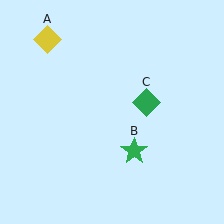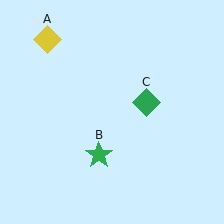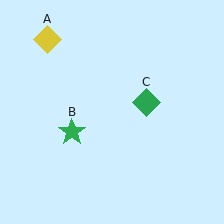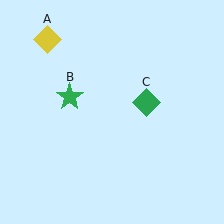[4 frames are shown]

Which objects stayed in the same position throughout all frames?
Yellow diamond (object A) and green diamond (object C) remained stationary.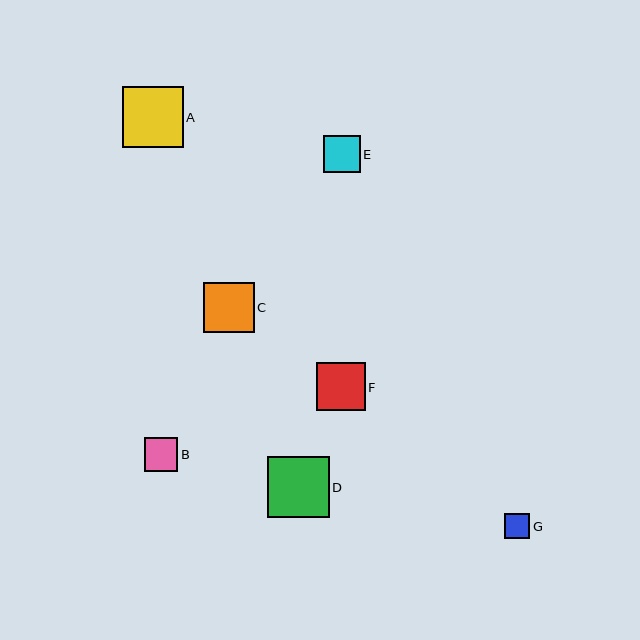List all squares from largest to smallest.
From largest to smallest: D, A, C, F, E, B, G.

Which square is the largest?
Square D is the largest with a size of approximately 61 pixels.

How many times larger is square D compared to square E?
Square D is approximately 1.7 times the size of square E.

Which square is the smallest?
Square G is the smallest with a size of approximately 25 pixels.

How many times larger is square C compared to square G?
Square C is approximately 2.0 times the size of square G.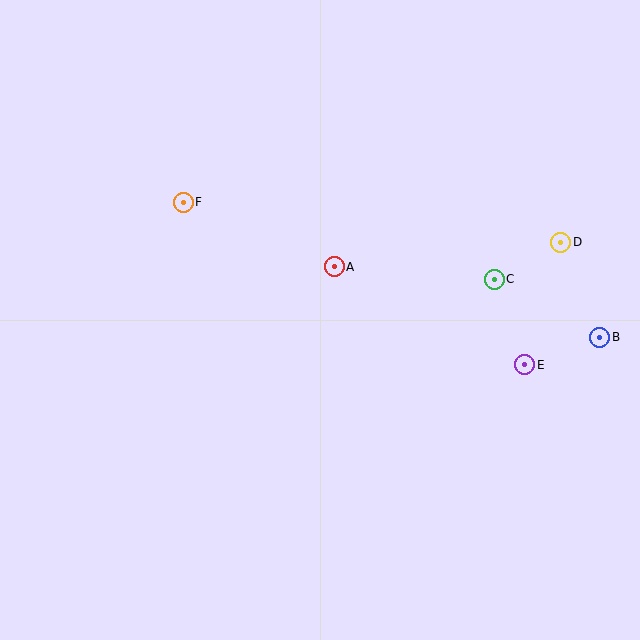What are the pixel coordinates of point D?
Point D is at (561, 242).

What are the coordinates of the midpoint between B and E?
The midpoint between B and E is at (562, 351).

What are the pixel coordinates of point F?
Point F is at (183, 202).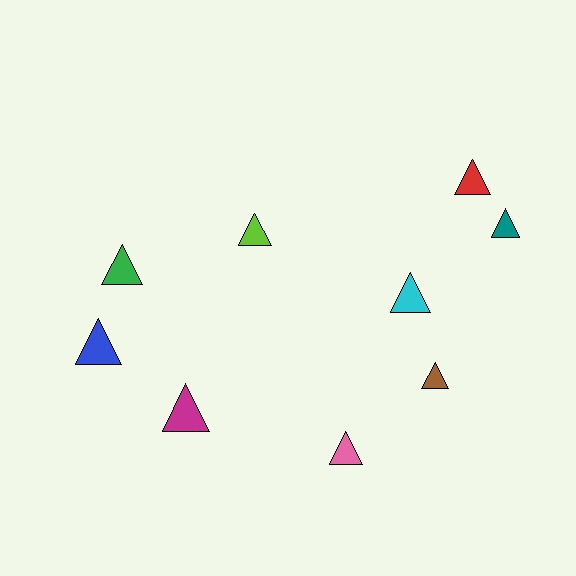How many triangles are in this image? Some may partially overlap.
There are 9 triangles.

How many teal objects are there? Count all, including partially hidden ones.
There is 1 teal object.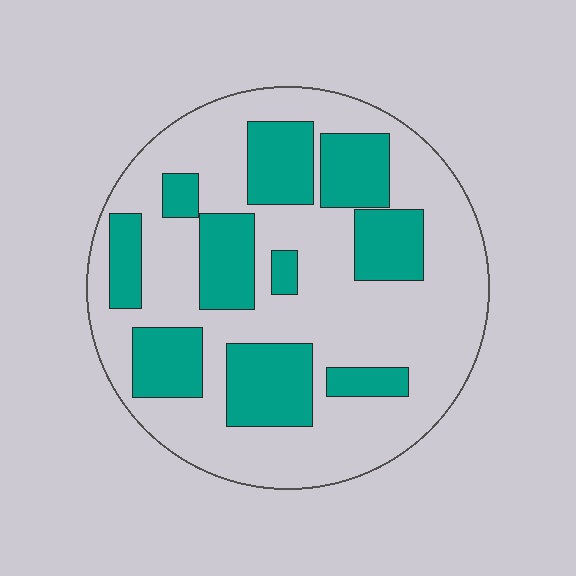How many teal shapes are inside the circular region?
10.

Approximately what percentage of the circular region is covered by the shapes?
Approximately 35%.